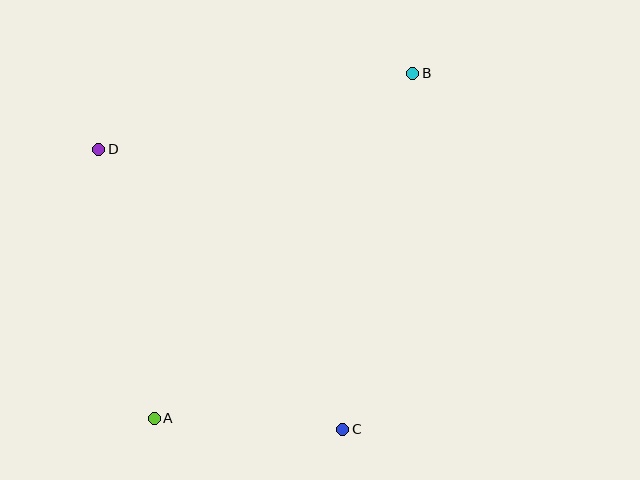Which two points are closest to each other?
Points A and C are closest to each other.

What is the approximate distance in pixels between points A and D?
The distance between A and D is approximately 274 pixels.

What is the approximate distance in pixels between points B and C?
The distance between B and C is approximately 363 pixels.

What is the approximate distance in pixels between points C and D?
The distance between C and D is approximately 371 pixels.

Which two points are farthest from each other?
Points A and B are farthest from each other.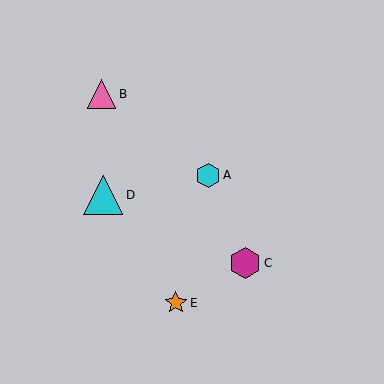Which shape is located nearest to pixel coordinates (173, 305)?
The orange star (labeled E) at (176, 303) is nearest to that location.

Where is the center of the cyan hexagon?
The center of the cyan hexagon is at (208, 175).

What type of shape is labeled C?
Shape C is a magenta hexagon.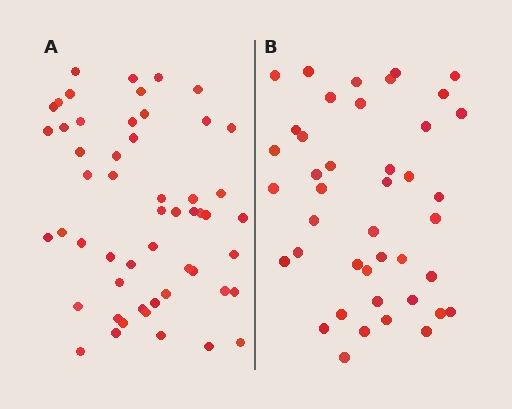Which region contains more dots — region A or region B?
Region A (the left region) has more dots.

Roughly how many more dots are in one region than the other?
Region A has roughly 12 or so more dots than region B.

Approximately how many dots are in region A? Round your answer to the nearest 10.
About 50 dots. (The exact count is 53, which rounds to 50.)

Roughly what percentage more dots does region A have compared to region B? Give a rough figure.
About 25% more.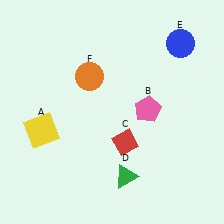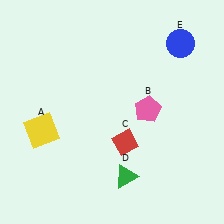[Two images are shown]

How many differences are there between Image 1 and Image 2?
There is 1 difference between the two images.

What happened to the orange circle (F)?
The orange circle (F) was removed in Image 2. It was in the top-left area of Image 1.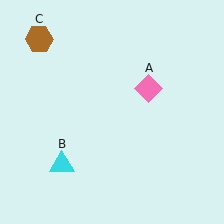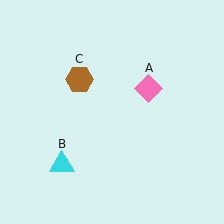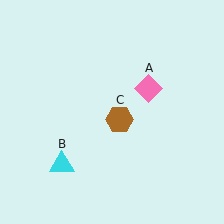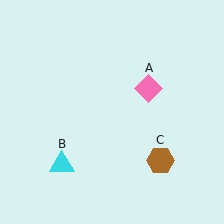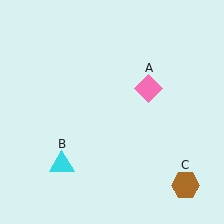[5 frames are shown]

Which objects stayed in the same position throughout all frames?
Pink diamond (object A) and cyan triangle (object B) remained stationary.